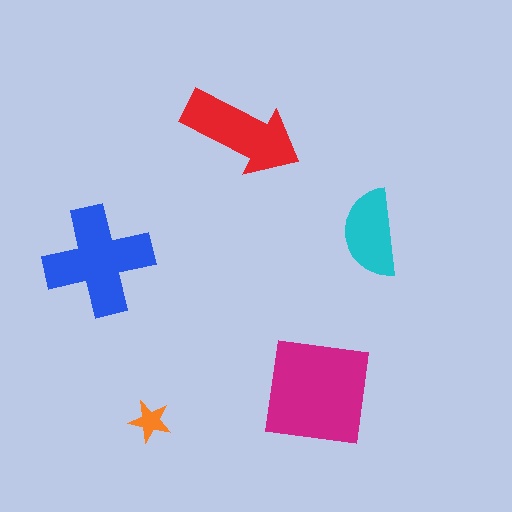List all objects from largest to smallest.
The magenta square, the blue cross, the red arrow, the cyan semicircle, the orange star.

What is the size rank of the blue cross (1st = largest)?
2nd.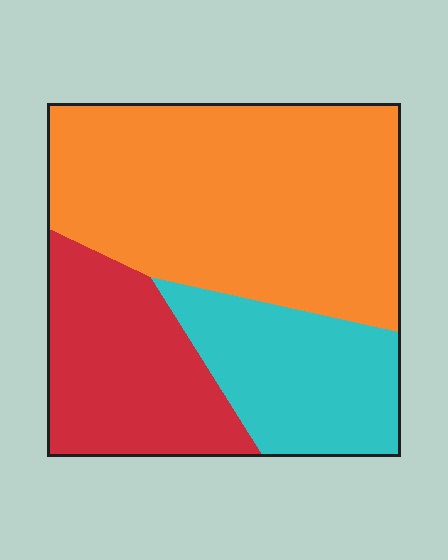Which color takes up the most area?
Orange, at roughly 55%.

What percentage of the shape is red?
Red takes up about one quarter (1/4) of the shape.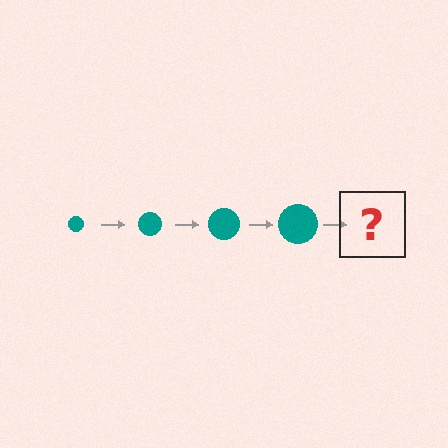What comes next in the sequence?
The next element should be a teal circle, larger than the previous one.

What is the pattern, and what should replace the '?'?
The pattern is that the circle gets progressively larger each step. The '?' should be a teal circle, larger than the previous one.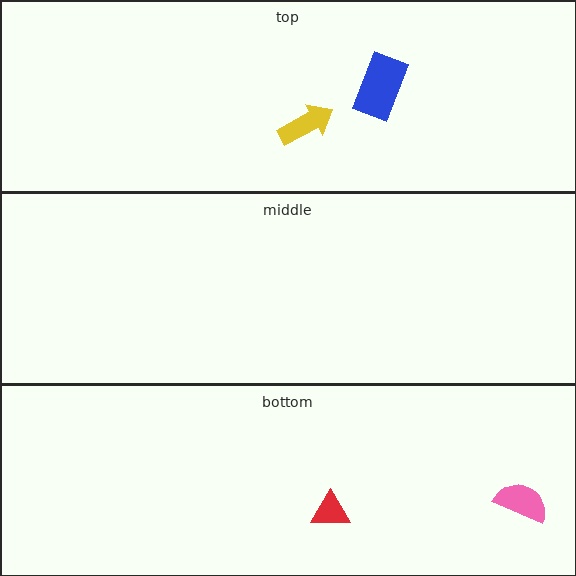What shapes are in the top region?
The blue rectangle, the yellow arrow.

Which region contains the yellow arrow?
The top region.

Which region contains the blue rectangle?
The top region.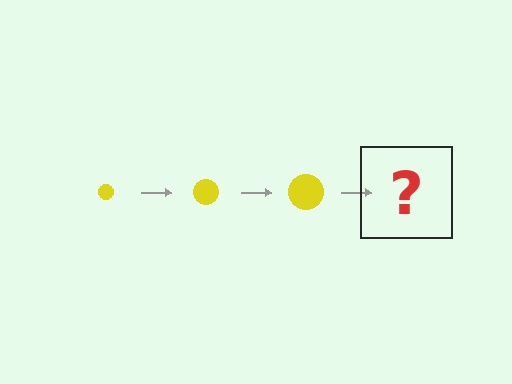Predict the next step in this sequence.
The next step is a yellow circle, larger than the previous one.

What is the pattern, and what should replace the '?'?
The pattern is that the circle gets progressively larger each step. The '?' should be a yellow circle, larger than the previous one.